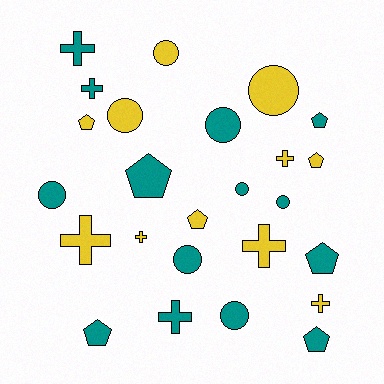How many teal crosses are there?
There are 3 teal crosses.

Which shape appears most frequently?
Circle, with 9 objects.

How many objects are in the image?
There are 25 objects.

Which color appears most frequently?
Teal, with 14 objects.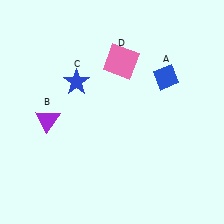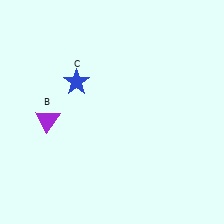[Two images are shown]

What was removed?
The pink square (D), the blue diamond (A) were removed in Image 2.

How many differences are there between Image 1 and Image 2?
There are 2 differences between the two images.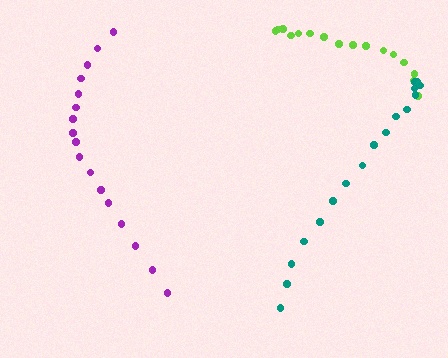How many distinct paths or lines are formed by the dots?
There are 3 distinct paths.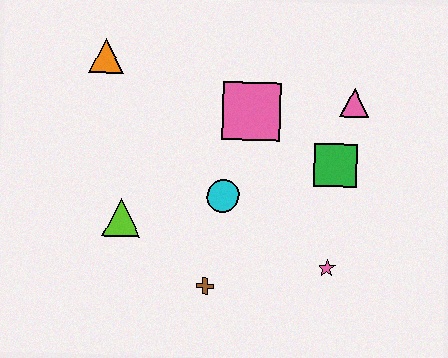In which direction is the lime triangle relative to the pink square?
The lime triangle is to the left of the pink square.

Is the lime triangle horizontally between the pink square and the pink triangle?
No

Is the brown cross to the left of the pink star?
Yes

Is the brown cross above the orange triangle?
No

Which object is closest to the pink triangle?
The green square is closest to the pink triangle.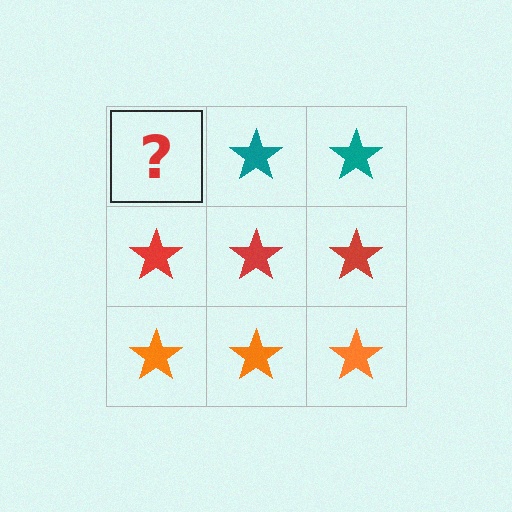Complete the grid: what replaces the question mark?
The question mark should be replaced with a teal star.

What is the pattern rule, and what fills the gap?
The rule is that each row has a consistent color. The gap should be filled with a teal star.